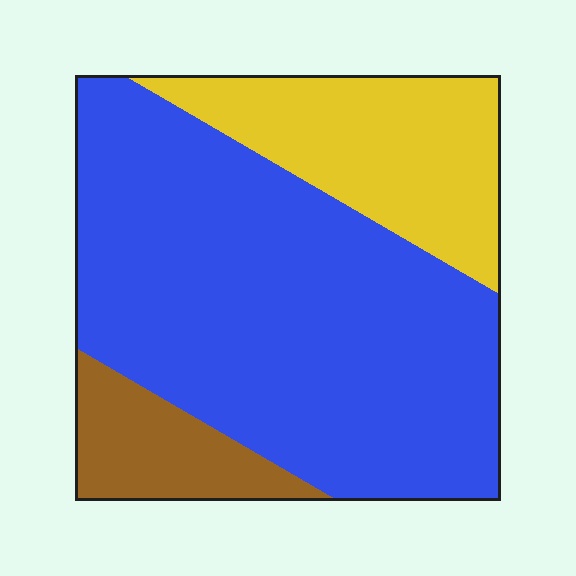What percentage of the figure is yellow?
Yellow covers roughly 25% of the figure.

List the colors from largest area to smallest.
From largest to smallest: blue, yellow, brown.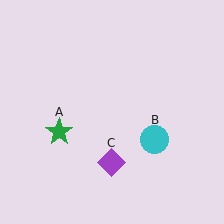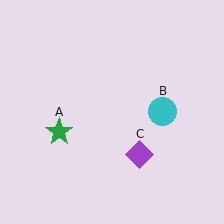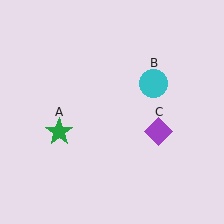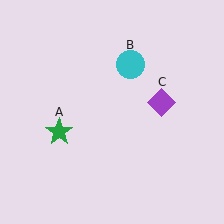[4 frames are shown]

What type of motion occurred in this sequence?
The cyan circle (object B), purple diamond (object C) rotated counterclockwise around the center of the scene.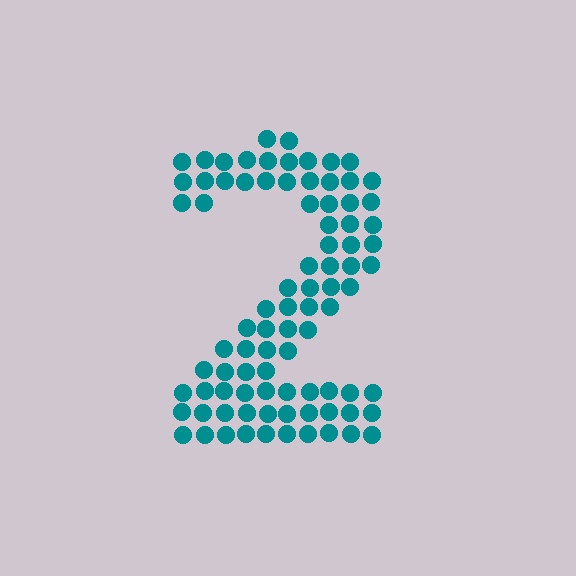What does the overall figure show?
The overall figure shows the digit 2.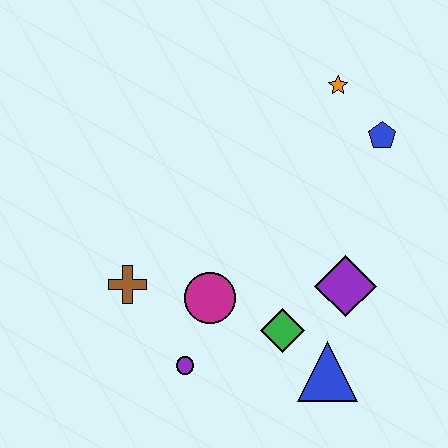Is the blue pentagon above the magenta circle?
Yes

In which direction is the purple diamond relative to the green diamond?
The purple diamond is to the right of the green diamond.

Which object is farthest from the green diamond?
The orange star is farthest from the green diamond.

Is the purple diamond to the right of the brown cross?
Yes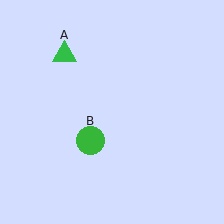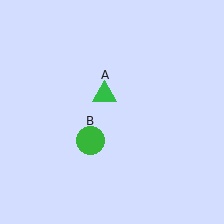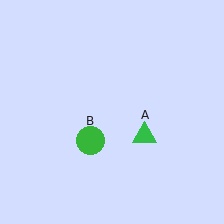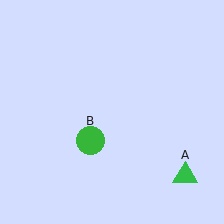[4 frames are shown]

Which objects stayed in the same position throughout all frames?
Green circle (object B) remained stationary.